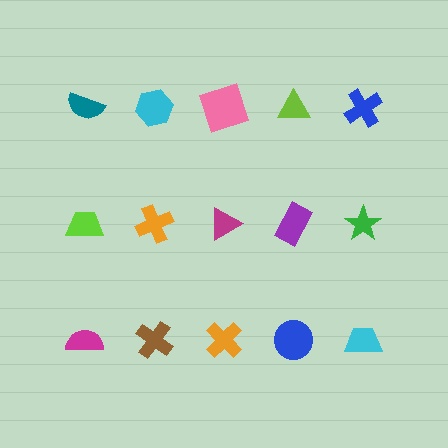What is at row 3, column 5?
A cyan trapezoid.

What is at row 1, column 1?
A teal semicircle.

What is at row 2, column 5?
A green star.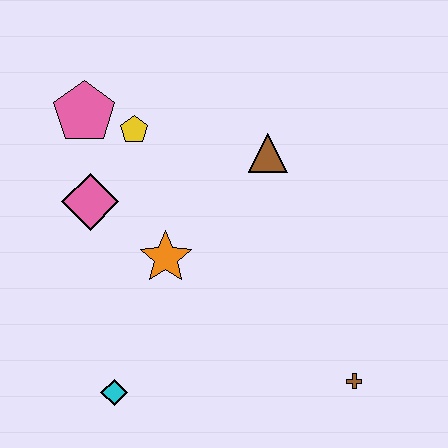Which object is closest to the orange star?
The pink diamond is closest to the orange star.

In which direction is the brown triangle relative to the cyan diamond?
The brown triangle is above the cyan diamond.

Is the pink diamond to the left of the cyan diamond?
Yes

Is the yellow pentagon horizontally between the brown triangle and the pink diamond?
Yes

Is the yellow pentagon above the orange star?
Yes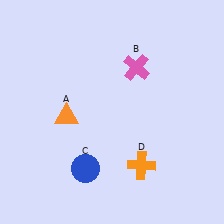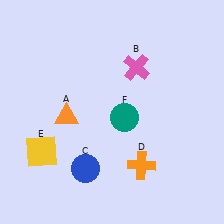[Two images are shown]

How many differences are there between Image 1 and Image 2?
There are 2 differences between the two images.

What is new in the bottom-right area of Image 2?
A teal circle (F) was added in the bottom-right area of Image 2.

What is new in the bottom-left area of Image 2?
A yellow square (E) was added in the bottom-left area of Image 2.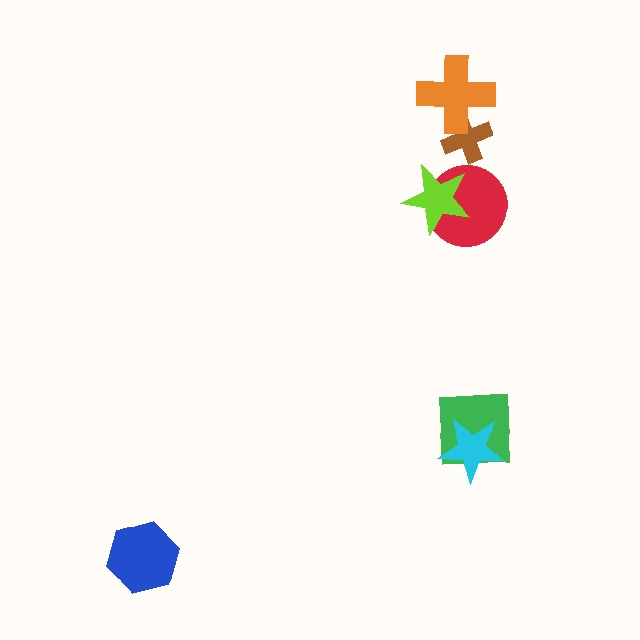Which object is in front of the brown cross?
The orange cross is in front of the brown cross.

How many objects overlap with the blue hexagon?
0 objects overlap with the blue hexagon.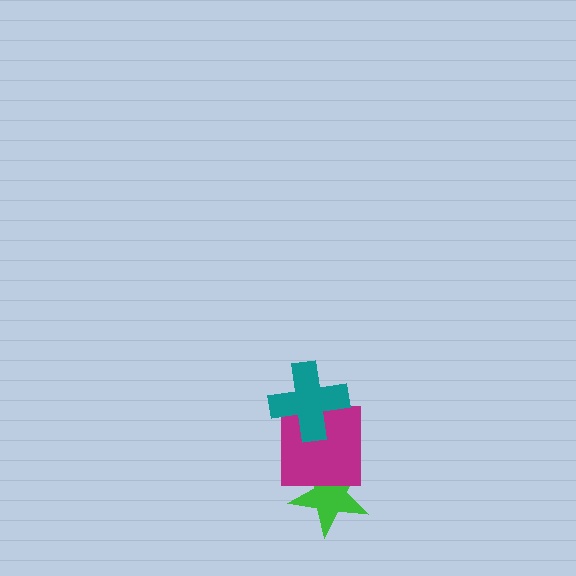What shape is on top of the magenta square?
The teal cross is on top of the magenta square.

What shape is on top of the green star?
The magenta square is on top of the green star.